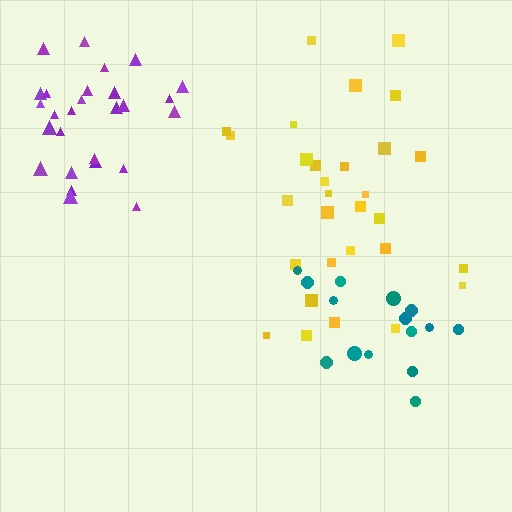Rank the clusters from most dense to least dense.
purple, teal, yellow.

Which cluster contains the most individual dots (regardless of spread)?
Yellow (31).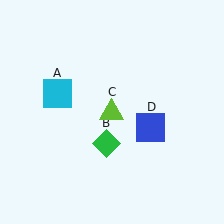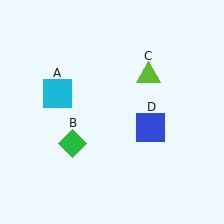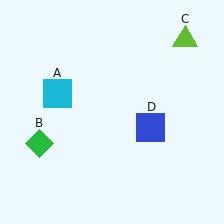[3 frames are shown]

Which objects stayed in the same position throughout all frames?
Cyan square (object A) and blue square (object D) remained stationary.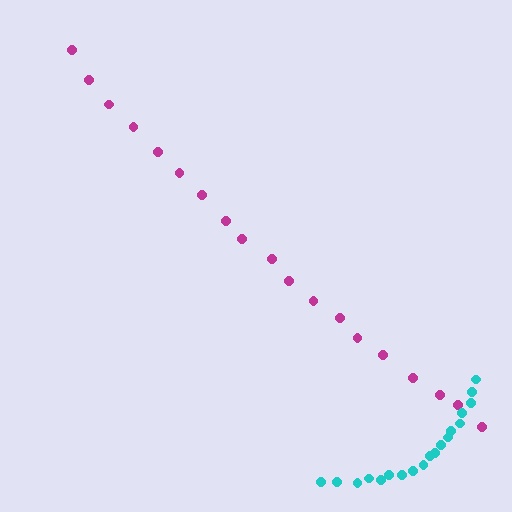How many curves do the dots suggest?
There are 2 distinct paths.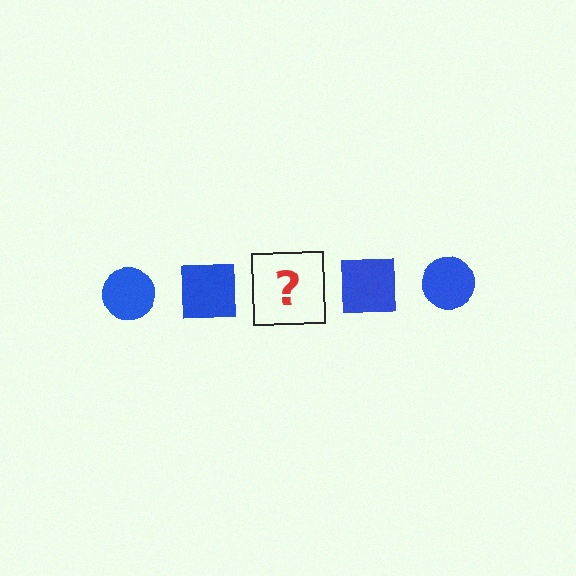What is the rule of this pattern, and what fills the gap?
The rule is that the pattern cycles through circle, square shapes in blue. The gap should be filled with a blue circle.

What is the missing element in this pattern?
The missing element is a blue circle.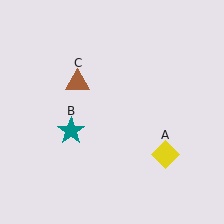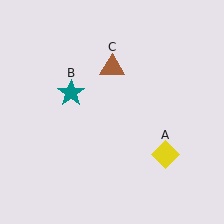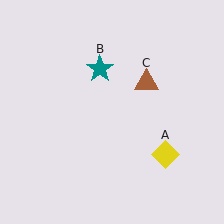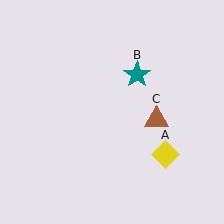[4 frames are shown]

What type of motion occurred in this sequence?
The teal star (object B), brown triangle (object C) rotated clockwise around the center of the scene.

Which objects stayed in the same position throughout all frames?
Yellow diamond (object A) remained stationary.